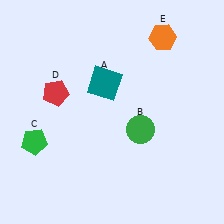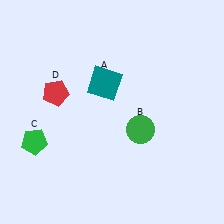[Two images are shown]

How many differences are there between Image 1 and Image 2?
There is 1 difference between the two images.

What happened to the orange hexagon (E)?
The orange hexagon (E) was removed in Image 2. It was in the top-right area of Image 1.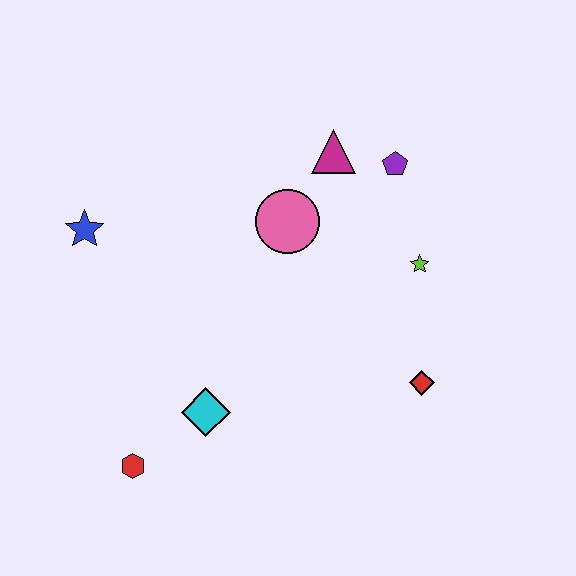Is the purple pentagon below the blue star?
No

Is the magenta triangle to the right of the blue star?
Yes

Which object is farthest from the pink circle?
The red hexagon is farthest from the pink circle.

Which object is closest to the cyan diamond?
The red hexagon is closest to the cyan diamond.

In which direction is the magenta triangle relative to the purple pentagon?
The magenta triangle is to the left of the purple pentagon.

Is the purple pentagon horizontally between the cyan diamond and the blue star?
No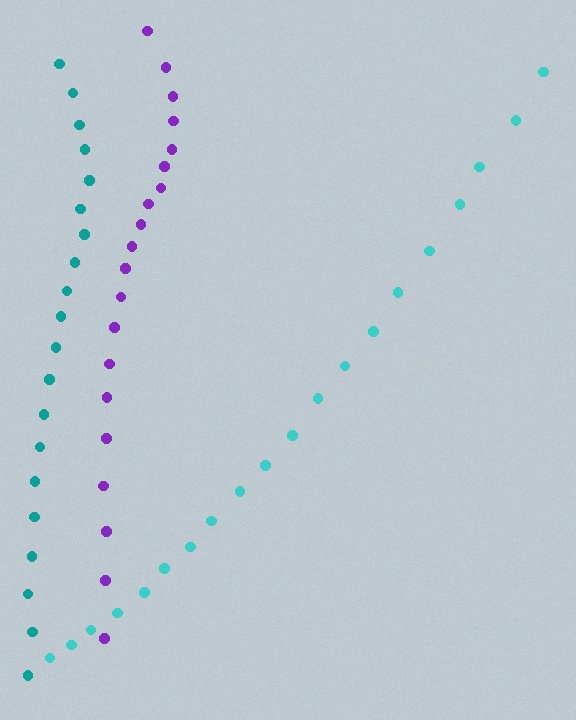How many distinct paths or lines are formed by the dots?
There are 3 distinct paths.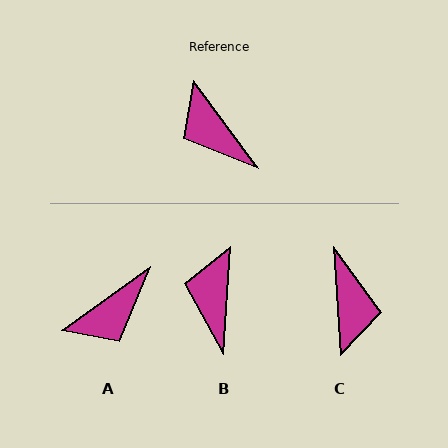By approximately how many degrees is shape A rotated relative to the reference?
Approximately 89 degrees counter-clockwise.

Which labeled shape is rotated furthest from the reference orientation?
C, about 147 degrees away.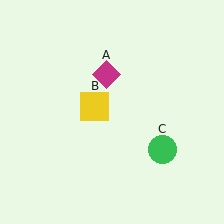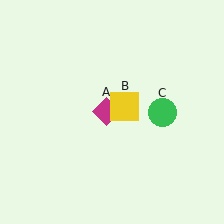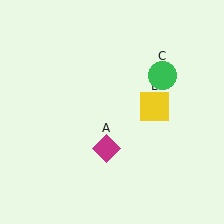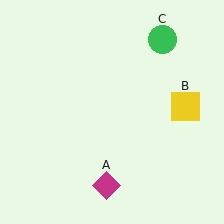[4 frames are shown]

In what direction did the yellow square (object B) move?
The yellow square (object B) moved right.